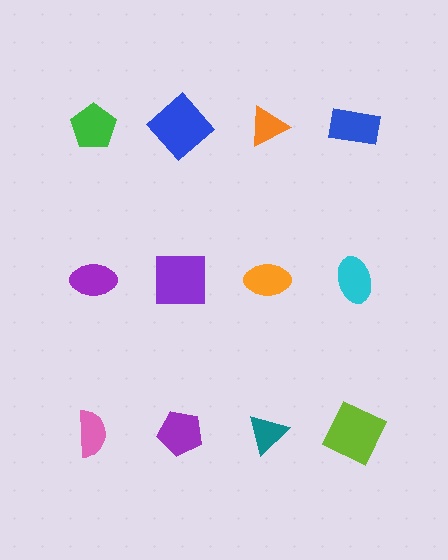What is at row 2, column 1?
A purple ellipse.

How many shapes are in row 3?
4 shapes.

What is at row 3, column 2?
A purple pentagon.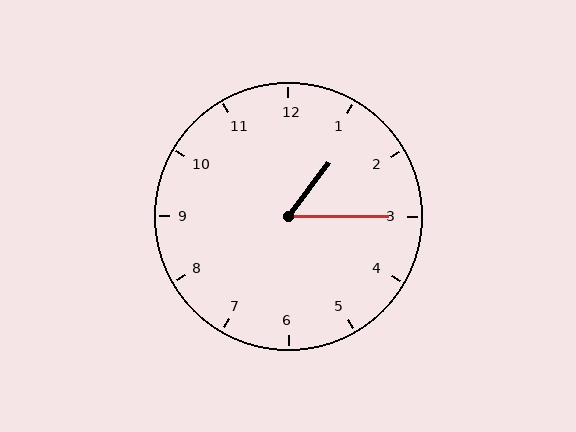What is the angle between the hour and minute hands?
Approximately 52 degrees.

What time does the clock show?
1:15.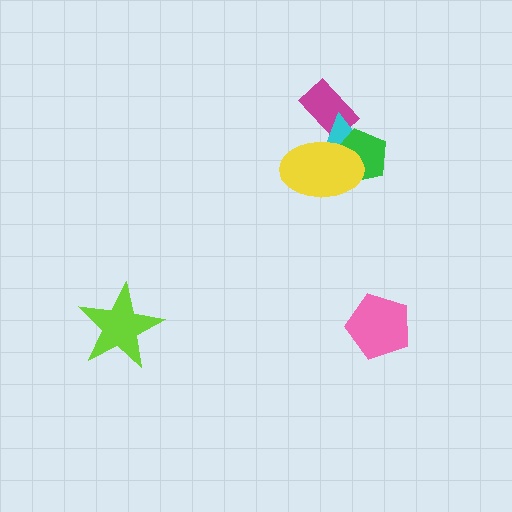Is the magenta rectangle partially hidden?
Yes, it is partially covered by another shape.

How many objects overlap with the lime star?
0 objects overlap with the lime star.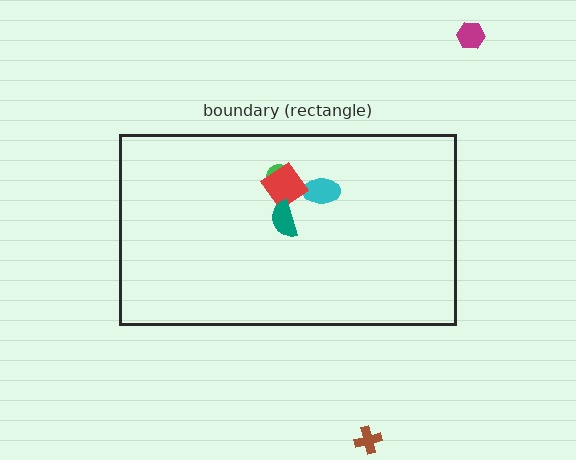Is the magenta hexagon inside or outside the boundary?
Outside.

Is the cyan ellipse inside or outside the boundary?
Inside.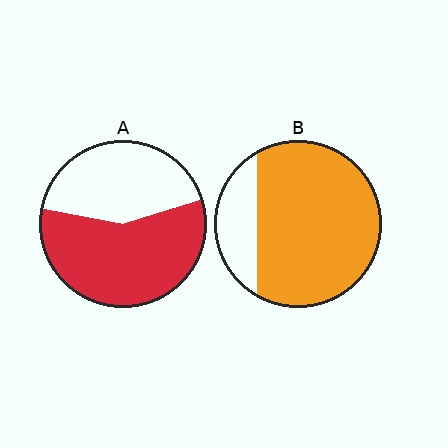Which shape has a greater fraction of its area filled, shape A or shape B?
Shape B.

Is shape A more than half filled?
Yes.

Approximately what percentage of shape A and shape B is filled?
A is approximately 60% and B is approximately 80%.